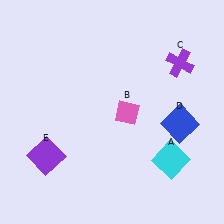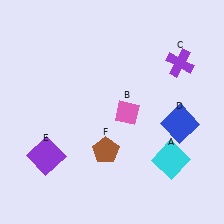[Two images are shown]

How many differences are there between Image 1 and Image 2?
There is 1 difference between the two images.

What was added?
A brown pentagon (F) was added in Image 2.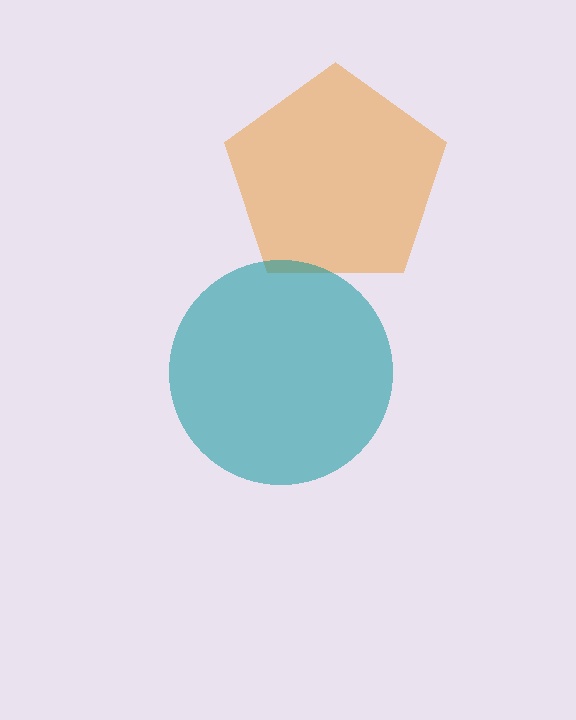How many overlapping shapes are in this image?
There are 2 overlapping shapes in the image.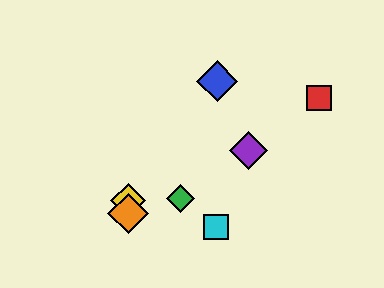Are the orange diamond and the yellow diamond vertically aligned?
Yes, both are at x≈128.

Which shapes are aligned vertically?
The yellow diamond, the orange diamond are aligned vertically.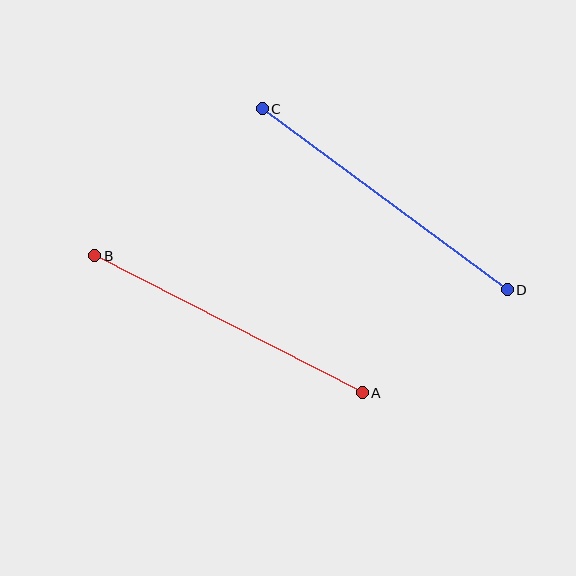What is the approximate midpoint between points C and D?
The midpoint is at approximately (385, 199) pixels.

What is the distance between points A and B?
The distance is approximately 301 pixels.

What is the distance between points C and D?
The distance is approximately 305 pixels.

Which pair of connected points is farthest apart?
Points C and D are farthest apart.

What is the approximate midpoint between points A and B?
The midpoint is at approximately (229, 324) pixels.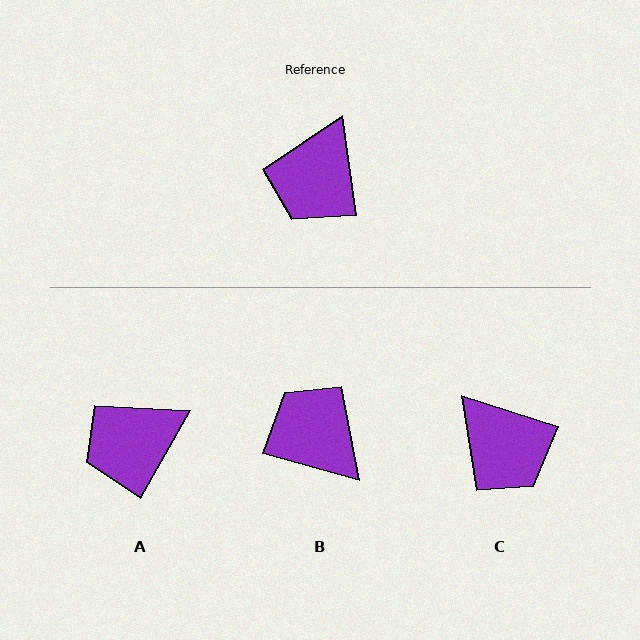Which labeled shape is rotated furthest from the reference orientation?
B, about 113 degrees away.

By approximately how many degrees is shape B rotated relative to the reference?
Approximately 113 degrees clockwise.